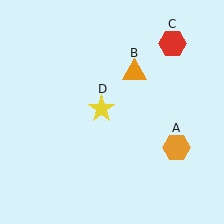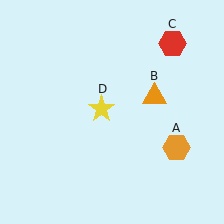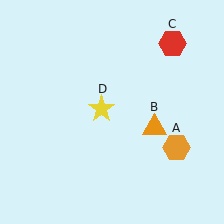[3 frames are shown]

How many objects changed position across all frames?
1 object changed position: orange triangle (object B).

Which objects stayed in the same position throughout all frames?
Orange hexagon (object A) and red hexagon (object C) and yellow star (object D) remained stationary.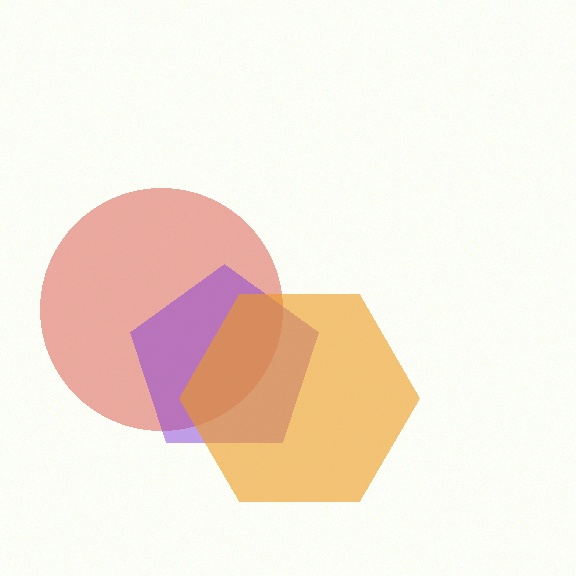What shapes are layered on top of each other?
The layered shapes are: a red circle, a purple pentagon, an orange hexagon.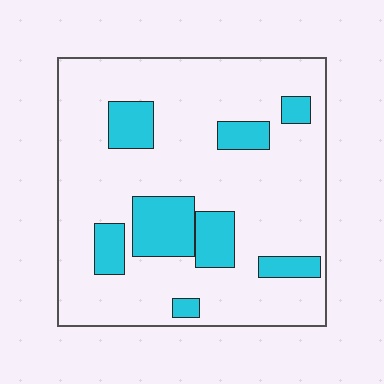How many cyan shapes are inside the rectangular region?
8.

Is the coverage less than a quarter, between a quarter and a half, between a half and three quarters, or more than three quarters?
Less than a quarter.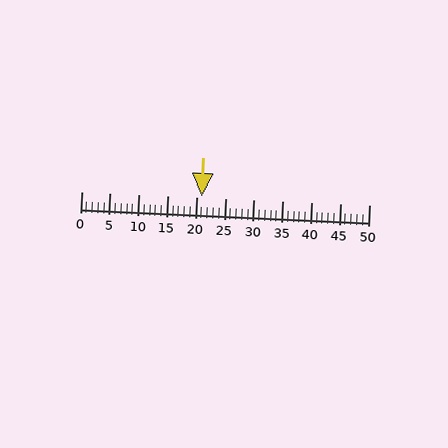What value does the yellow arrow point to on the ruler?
The yellow arrow points to approximately 21.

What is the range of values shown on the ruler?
The ruler shows values from 0 to 50.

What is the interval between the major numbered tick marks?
The major tick marks are spaced 5 units apart.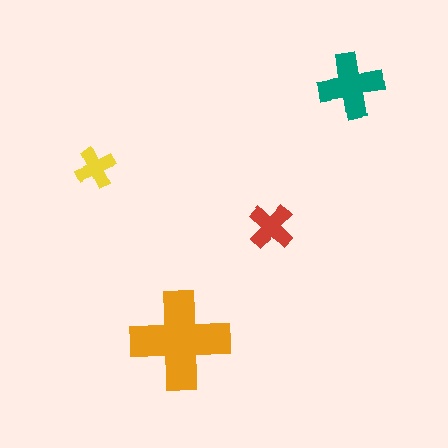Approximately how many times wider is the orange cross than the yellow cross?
About 2.5 times wider.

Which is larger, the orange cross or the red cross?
The orange one.